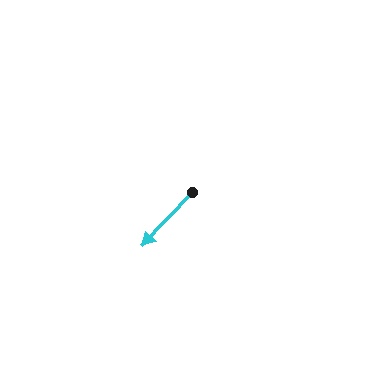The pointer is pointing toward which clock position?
Roughly 7 o'clock.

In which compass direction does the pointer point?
Southwest.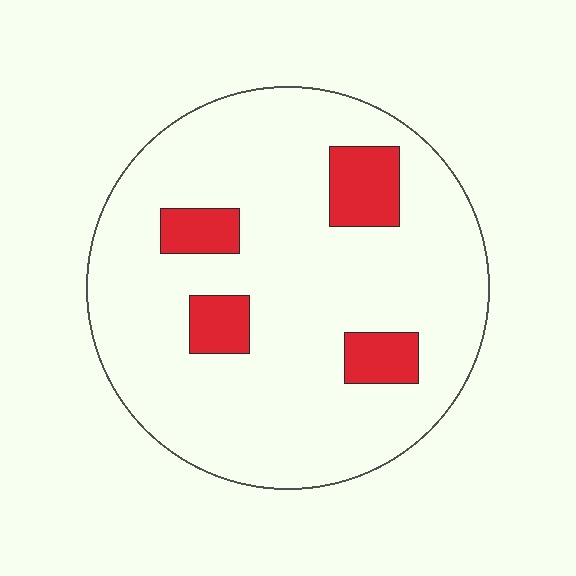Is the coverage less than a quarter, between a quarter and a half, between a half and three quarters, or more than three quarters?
Less than a quarter.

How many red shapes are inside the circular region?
4.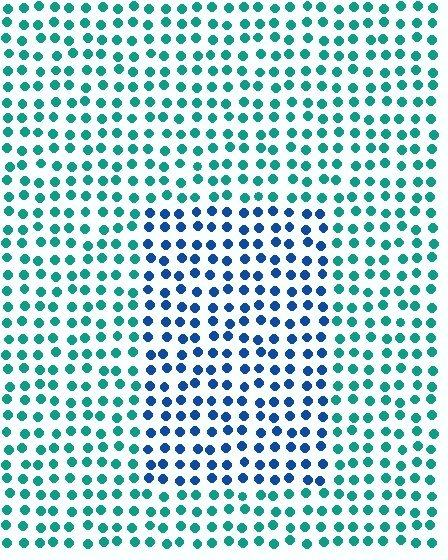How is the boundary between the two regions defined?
The boundary is defined purely by a slight shift in hue (about 45 degrees). Spacing, size, and orientation are identical on both sides.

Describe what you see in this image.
The image is filled with small teal elements in a uniform arrangement. A rectangle-shaped region is visible where the elements are tinted to a slightly different hue, forming a subtle color boundary.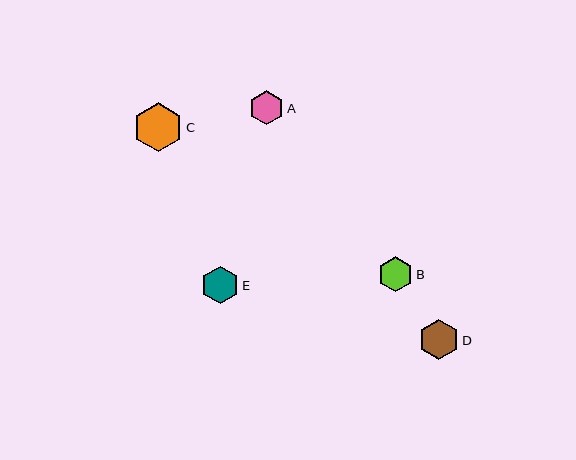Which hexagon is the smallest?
Hexagon A is the smallest with a size of approximately 34 pixels.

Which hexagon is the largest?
Hexagon C is the largest with a size of approximately 49 pixels.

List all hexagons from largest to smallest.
From largest to smallest: C, D, E, B, A.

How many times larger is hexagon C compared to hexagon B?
Hexagon C is approximately 1.4 times the size of hexagon B.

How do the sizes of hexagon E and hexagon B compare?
Hexagon E and hexagon B are approximately the same size.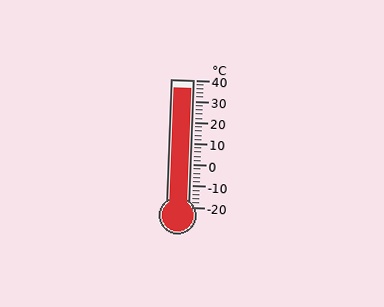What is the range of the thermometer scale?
The thermometer scale ranges from -20°C to 40°C.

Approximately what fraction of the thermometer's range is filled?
The thermometer is filled to approximately 95% of its range.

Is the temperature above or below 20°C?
The temperature is above 20°C.